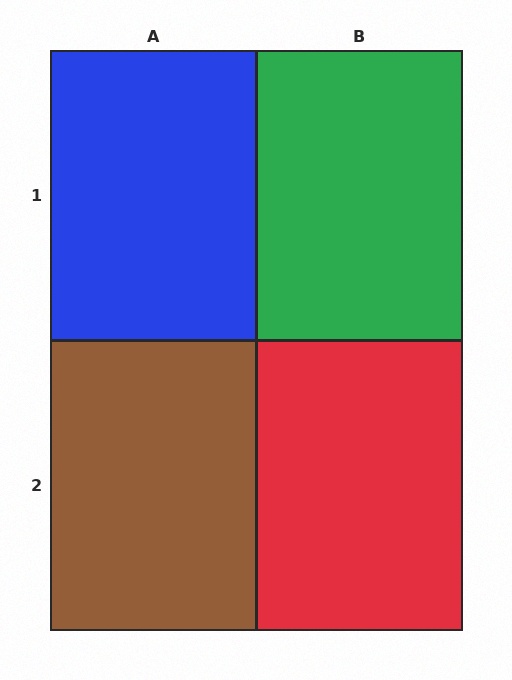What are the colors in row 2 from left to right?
Brown, red.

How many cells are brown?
1 cell is brown.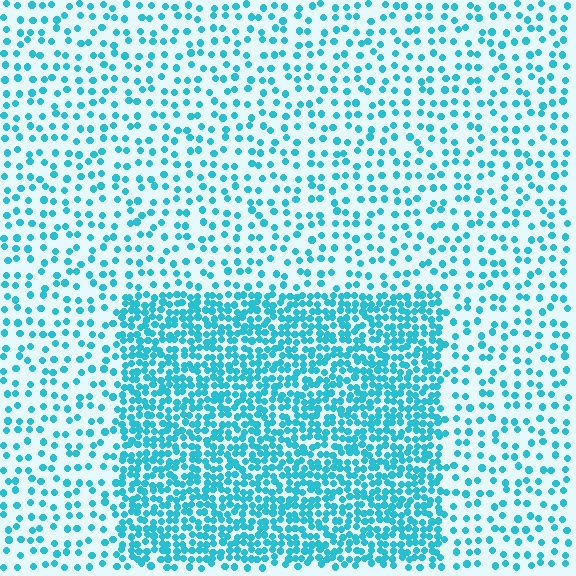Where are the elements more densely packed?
The elements are more densely packed inside the rectangle boundary.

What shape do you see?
I see a rectangle.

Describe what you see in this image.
The image contains small cyan elements arranged at two different densities. A rectangle-shaped region is visible where the elements are more densely packed than the surrounding area.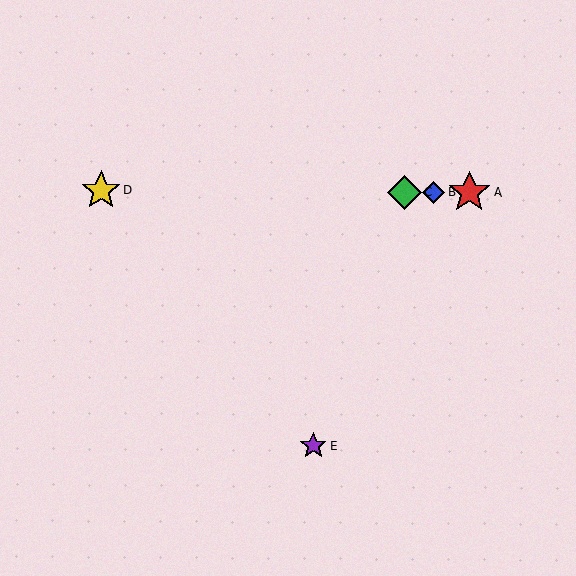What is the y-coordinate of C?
Object C is at y≈192.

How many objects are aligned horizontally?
4 objects (A, B, C, D) are aligned horizontally.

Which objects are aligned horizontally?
Objects A, B, C, D are aligned horizontally.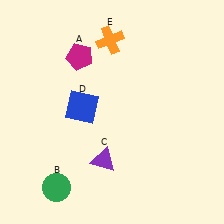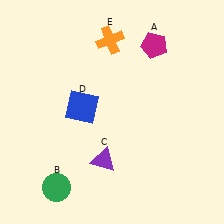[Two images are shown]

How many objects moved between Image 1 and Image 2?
1 object moved between the two images.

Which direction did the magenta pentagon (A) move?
The magenta pentagon (A) moved right.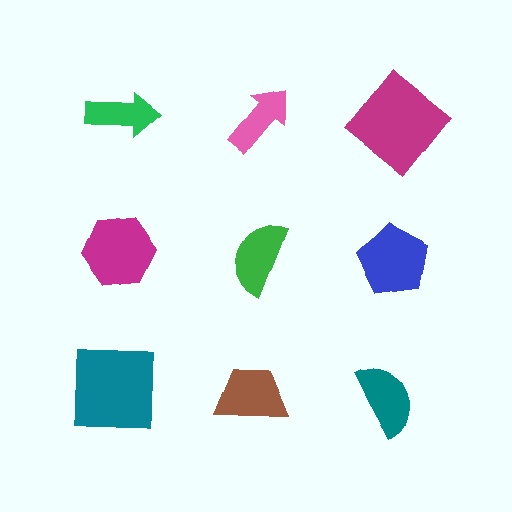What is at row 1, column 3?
A magenta diamond.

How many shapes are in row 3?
3 shapes.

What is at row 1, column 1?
A green arrow.